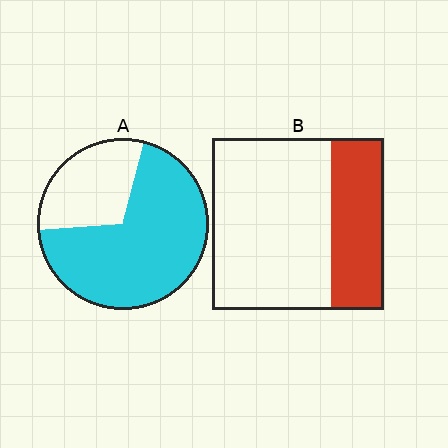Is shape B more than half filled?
No.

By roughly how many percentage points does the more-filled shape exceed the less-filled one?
By roughly 40 percentage points (A over B).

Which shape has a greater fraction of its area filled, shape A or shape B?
Shape A.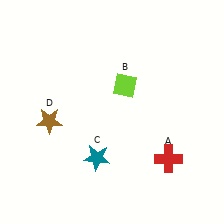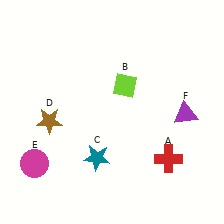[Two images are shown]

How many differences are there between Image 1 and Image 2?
There are 2 differences between the two images.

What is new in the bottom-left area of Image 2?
A magenta circle (E) was added in the bottom-left area of Image 2.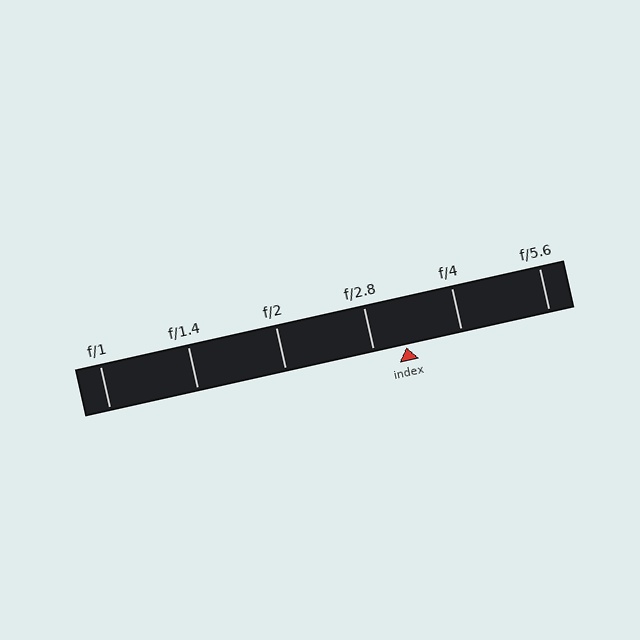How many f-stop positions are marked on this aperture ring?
There are 6 f-stop positions marked.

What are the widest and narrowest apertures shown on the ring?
The widest aperture shown is f/1 and the narrowest is f/5.6.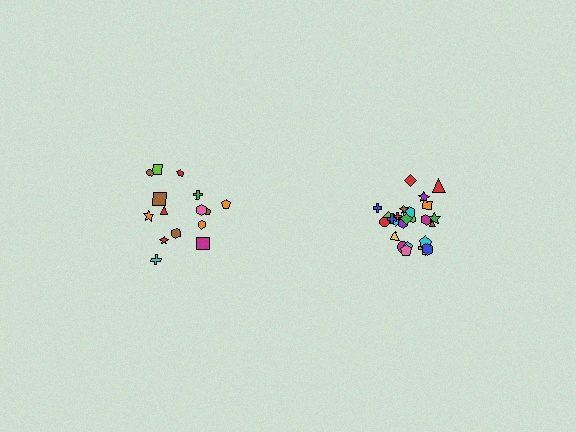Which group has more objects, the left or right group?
The right group.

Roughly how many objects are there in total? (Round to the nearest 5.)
Roughly 40 objects in total.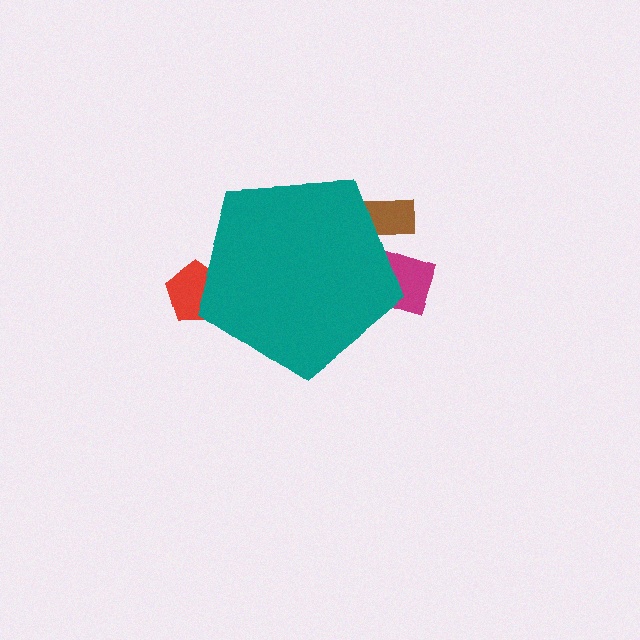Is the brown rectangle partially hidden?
Yes, the brown rectangle is partially hidden behind the teal pentagon.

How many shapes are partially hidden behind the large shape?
3 shapes are partially hidden.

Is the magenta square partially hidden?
Yes, the magenta square is partially hidden behind the teal pentagon.